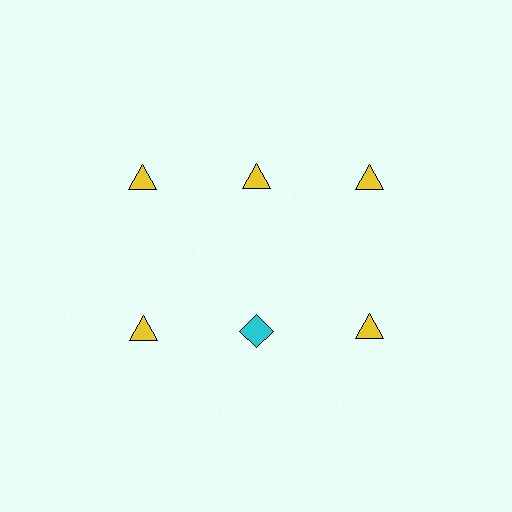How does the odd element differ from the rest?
It differs in both color (cyan instead of yellow) and shape (diamond instead of triangle).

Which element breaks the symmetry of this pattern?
The cyan diamond in the second row, second from left column breaks the symmetry. All other shapes are yellow triangles.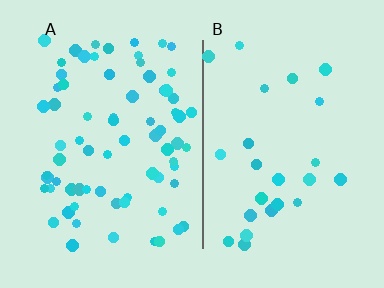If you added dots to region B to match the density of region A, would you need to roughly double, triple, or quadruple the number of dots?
Approximately triple.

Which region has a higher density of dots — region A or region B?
A (the left).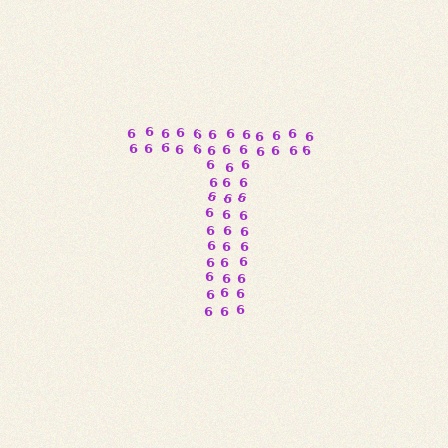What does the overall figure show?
The overall figure shows the letter T.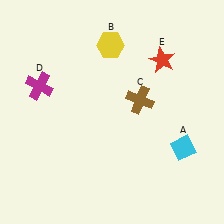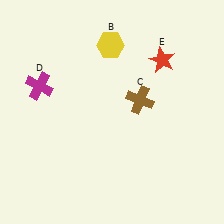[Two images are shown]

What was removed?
The cyan diamond (A) was removed in Image 2.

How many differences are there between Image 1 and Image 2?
There is 1 difference between the two images.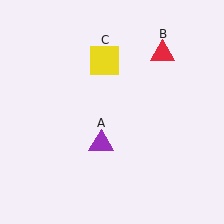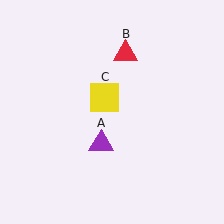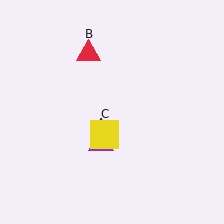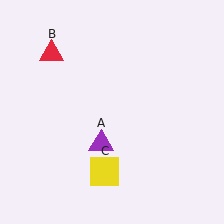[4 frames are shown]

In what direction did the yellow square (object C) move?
The yellow square (object C) moved down.